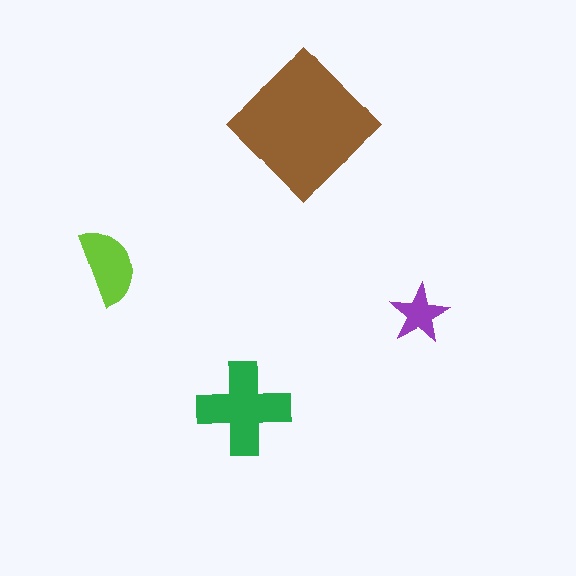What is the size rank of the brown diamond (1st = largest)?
1st.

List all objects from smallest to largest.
The purple star, the lime semicircle, the green cross, the brown diamond.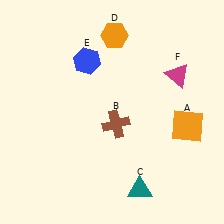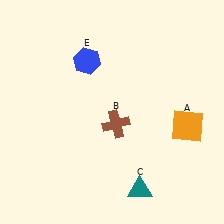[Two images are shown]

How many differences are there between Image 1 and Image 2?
There are 2 differences between the two images.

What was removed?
The orange hexagon (D), the magenta triangle (F) were removed in Image 2.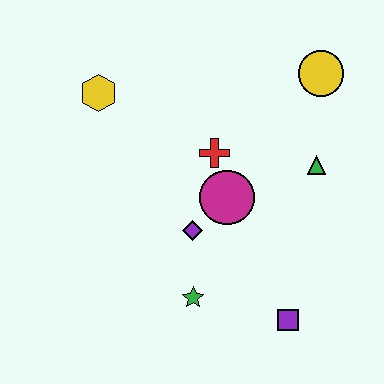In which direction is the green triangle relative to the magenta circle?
The green triangle is to the right of the magenta circle.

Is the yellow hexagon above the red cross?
Yes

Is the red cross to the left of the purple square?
Yes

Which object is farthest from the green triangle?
The yellow hexagon is farthest from the green triangle.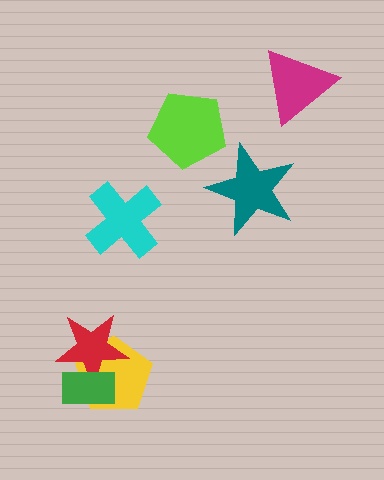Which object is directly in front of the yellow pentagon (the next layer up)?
The red star is directly in front of the yellow pentagon.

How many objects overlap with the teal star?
0 objects overlap with the teal star.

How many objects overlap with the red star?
2 objects overlap with the red star.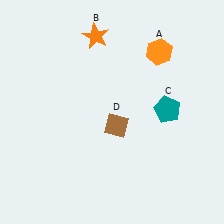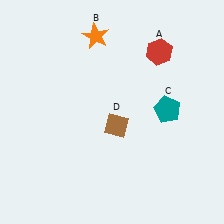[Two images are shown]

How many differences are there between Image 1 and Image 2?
There is 1 difference between the two images.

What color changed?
The hexagon (A) changed from orange in Image 1 to red in Image 2.